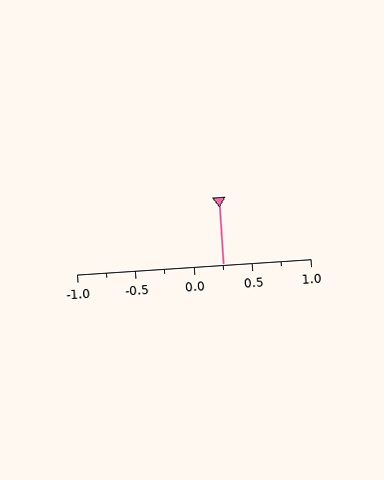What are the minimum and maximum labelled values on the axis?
The axis runs from -1.0 to 1.0.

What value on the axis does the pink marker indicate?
The marker indicates approximately 0.25.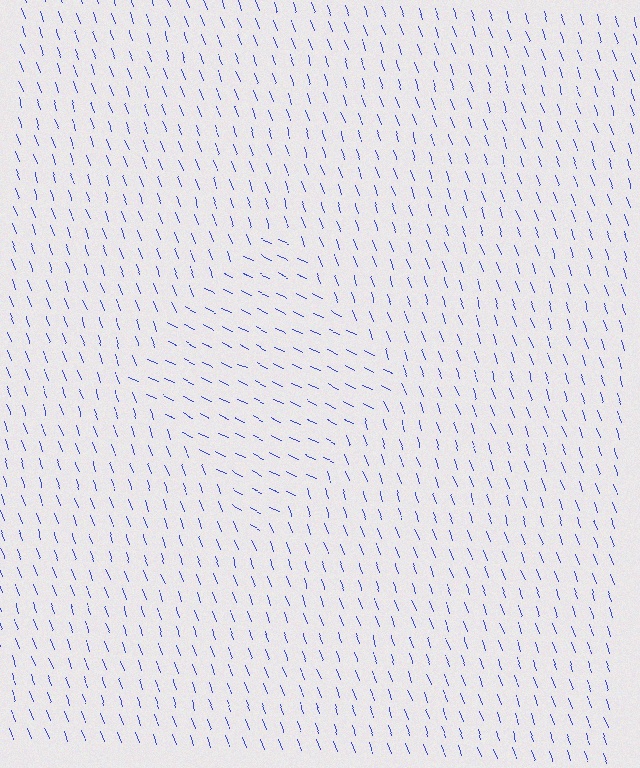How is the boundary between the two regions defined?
The boundary is defined purely by a change in line orientation (approximately 45 degrees difference). All lines are the same color and thickness.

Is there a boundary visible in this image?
Yes, there is a texture boundary formed by a change in line orientation.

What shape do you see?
I see a diamond.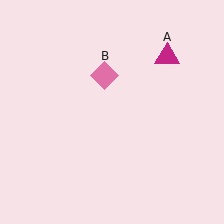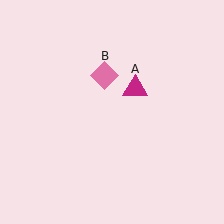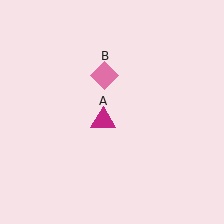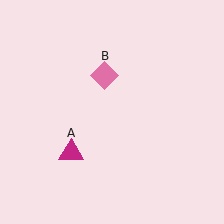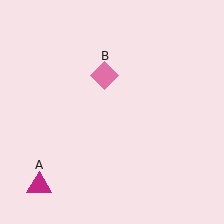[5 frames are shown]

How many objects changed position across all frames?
1 object changed position: magenta triangle (object A).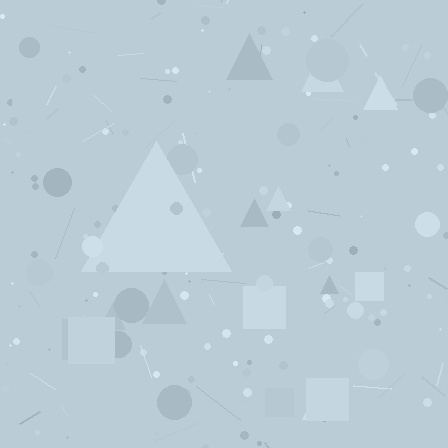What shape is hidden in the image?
A triangle is hidden in the image.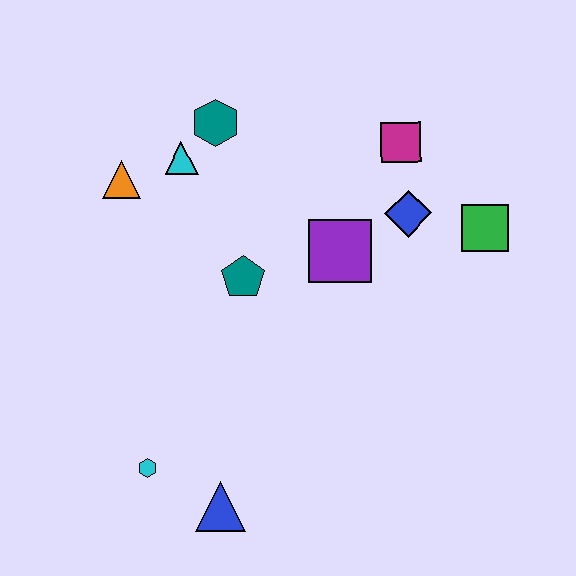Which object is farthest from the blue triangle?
The magenta square is farthest from the blue triangle.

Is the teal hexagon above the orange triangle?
Yes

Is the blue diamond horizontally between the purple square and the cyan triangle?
No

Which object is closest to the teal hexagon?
The cyan triangle is closest to the teal hexagon.